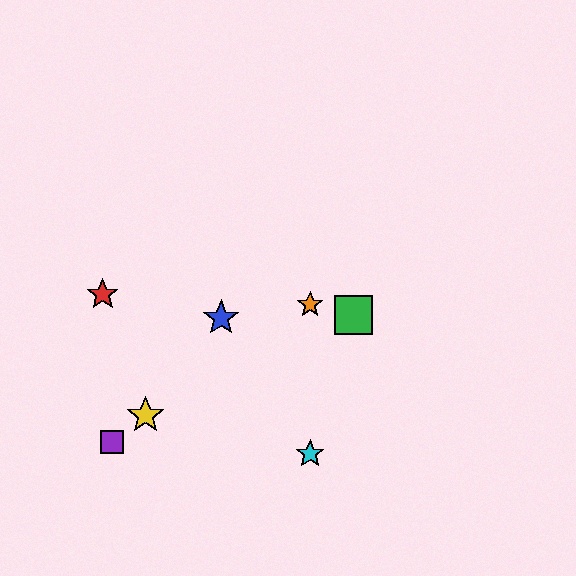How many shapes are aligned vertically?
2 shapes (the orange star, the cyan star) are aligned vertically.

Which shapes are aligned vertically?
The orange star, the cyan star are aligned vertically.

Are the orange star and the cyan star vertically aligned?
Yes, both are at x≈310.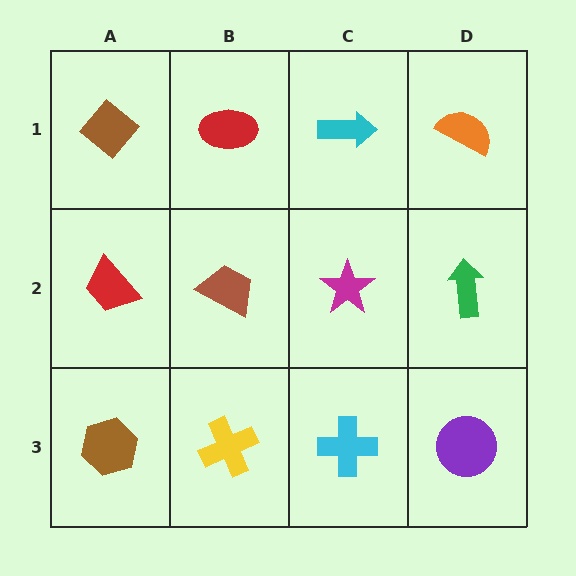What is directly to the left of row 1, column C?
A red ellipse.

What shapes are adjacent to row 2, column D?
An orange semicircle (row 1, column D), a purple circle (row 3, column D), a magenta star (row 2, column C).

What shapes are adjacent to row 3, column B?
A brown trapezoid (row 2, column B), a brown hexagon (row 3, column A), a cyan cross (row 3, column C).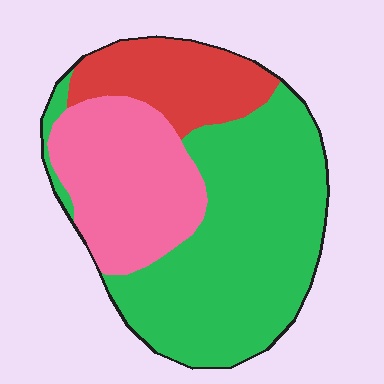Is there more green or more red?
Green.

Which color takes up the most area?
Green, at roughly 55%.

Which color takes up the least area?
Red, at roughly 20%.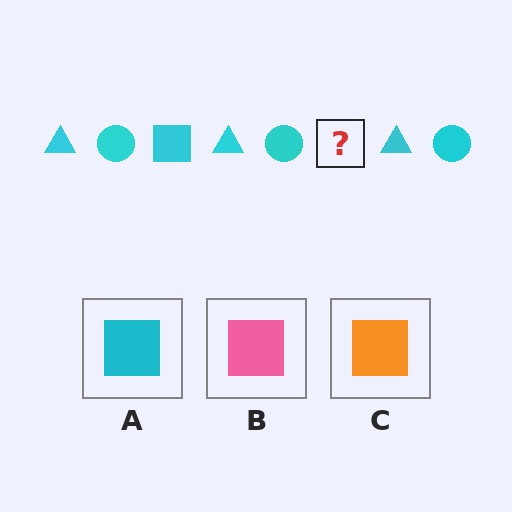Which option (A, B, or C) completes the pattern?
A.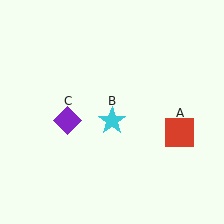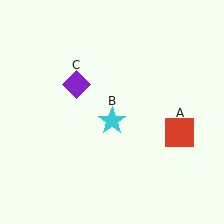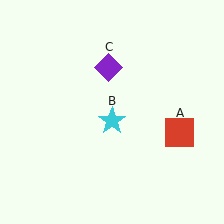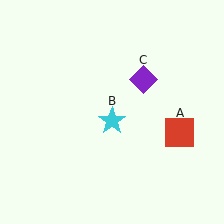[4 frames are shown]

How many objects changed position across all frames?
1 object changed position: purple diamond (object C).